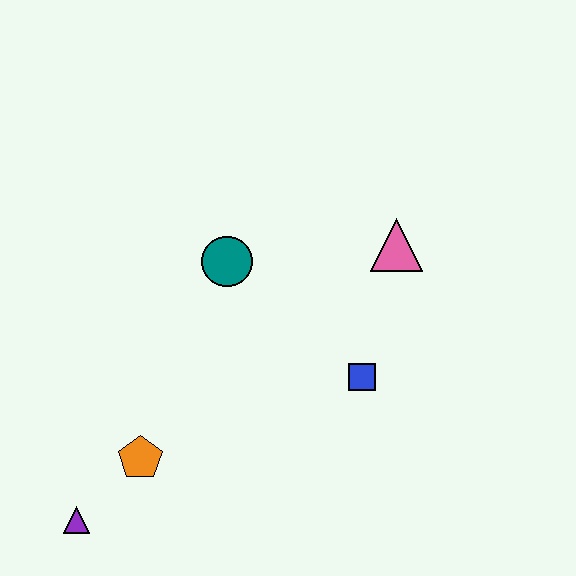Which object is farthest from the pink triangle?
The purple triangle is farthest from the pink triangle.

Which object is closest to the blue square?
The pink triangle is closest to the blue square.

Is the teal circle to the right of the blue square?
No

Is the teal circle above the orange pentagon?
Yes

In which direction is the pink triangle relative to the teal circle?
The pink triangle is to the right of the teal circle.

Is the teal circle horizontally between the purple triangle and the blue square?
Yes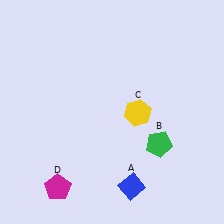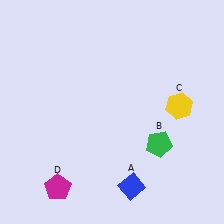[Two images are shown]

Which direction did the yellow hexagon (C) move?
The yellow hexagon (C) moved right.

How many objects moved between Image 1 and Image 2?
1 object moved between the two images.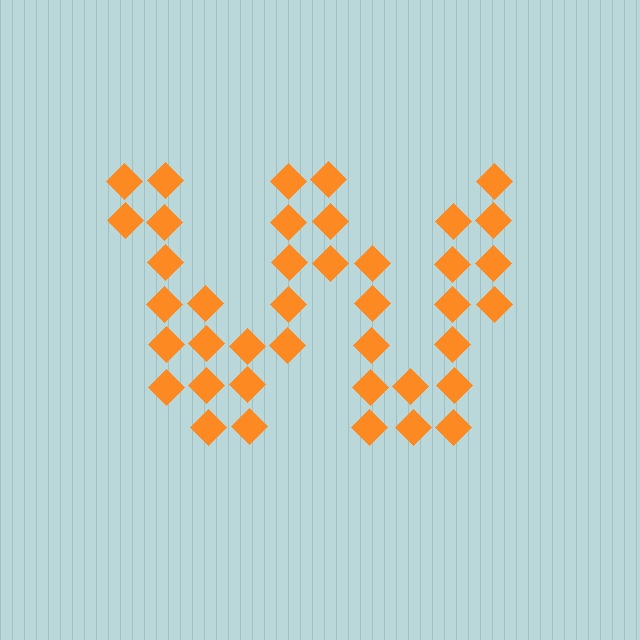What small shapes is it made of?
It is made of small diamonds.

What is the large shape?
The large shape is the letter W.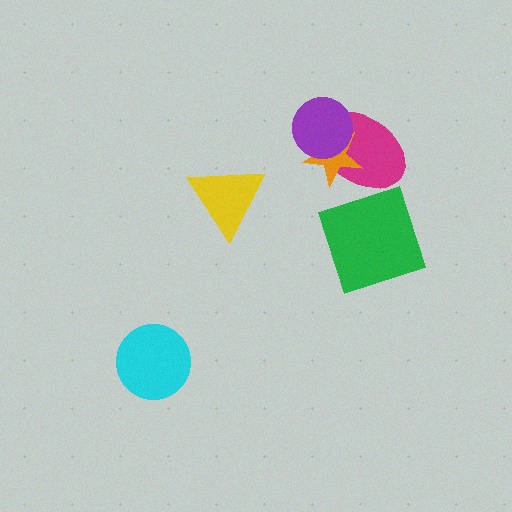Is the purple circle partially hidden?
No, no other shape covers it.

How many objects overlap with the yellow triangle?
0 objects overlap with the yellow triangle.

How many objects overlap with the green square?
0 objects overlap with the green square.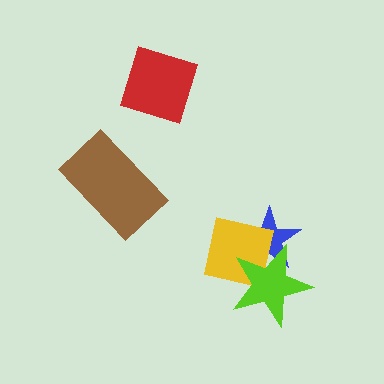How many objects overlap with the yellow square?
2 objects overlap with the yellow square.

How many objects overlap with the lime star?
2 objects overlap with the lime star.